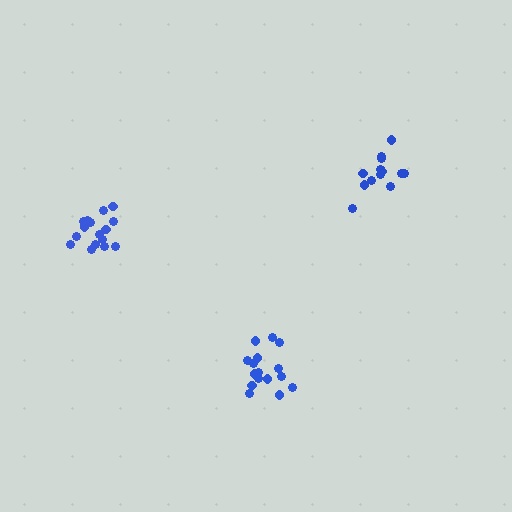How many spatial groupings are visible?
There are 3 spatial groupings.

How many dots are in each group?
Group 1: 14 dots, Group 2: 16 dots, Group 3: 16 dots (46 total).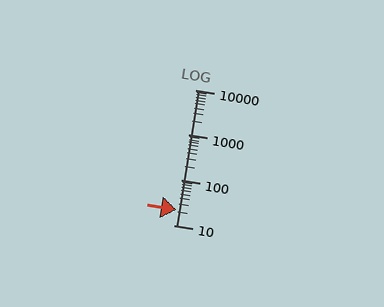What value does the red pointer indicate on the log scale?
The pointer indicates approximately 22.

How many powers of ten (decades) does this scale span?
The scale spans 3 decades, from 10 to 10000.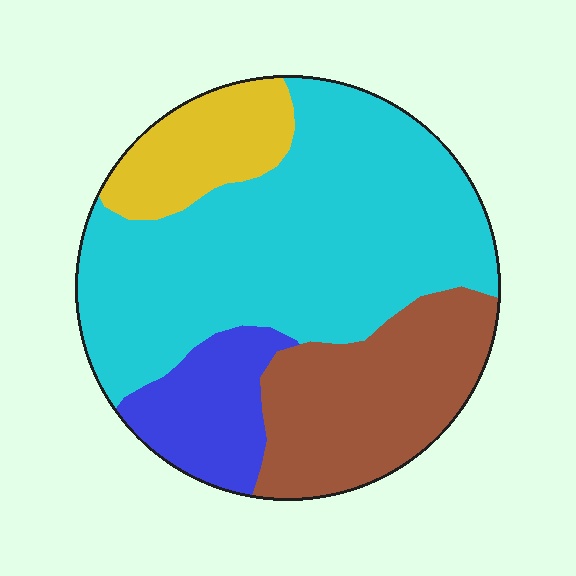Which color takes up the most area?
Cyan, at roughly 55%.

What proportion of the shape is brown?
Brown covers about 25% of the shape.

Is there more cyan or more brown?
Cyan.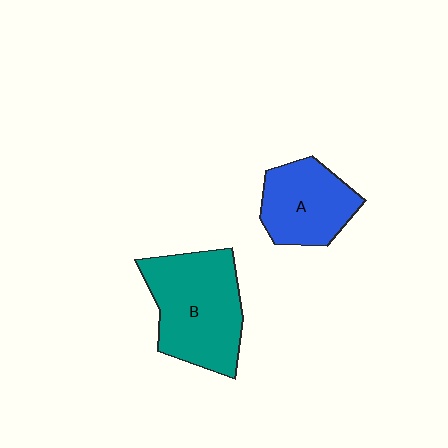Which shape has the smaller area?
Shape A (blue).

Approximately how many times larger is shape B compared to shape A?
Approximately 1.5 times.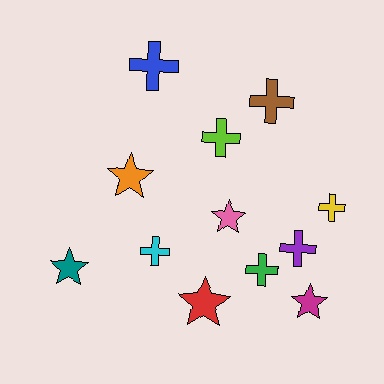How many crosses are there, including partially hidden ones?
There are 7 crosses.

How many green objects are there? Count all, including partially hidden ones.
There is 1 green object.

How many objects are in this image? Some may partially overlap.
There are 12 objects.